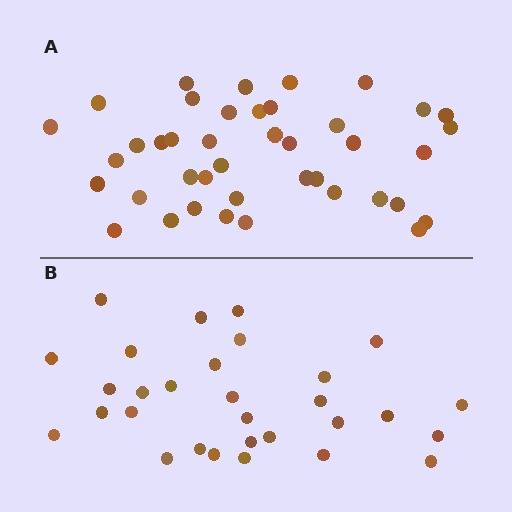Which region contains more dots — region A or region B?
Region A (the top region) has more dots.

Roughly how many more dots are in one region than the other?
Region A has roughly 12 or so more dots than region B.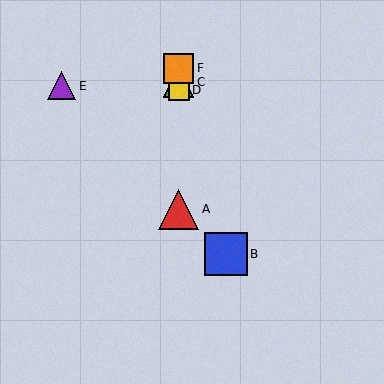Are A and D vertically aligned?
Yes, both are at x≈179.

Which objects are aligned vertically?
Objects A, C, D, F are aligned vertically.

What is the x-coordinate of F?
Object F is at x≈179.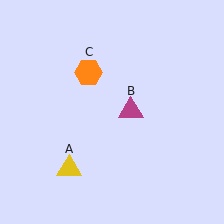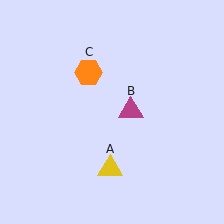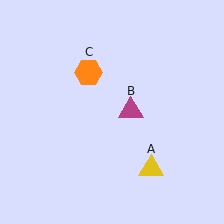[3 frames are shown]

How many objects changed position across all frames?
1 object changed position: yellow triangle (object A).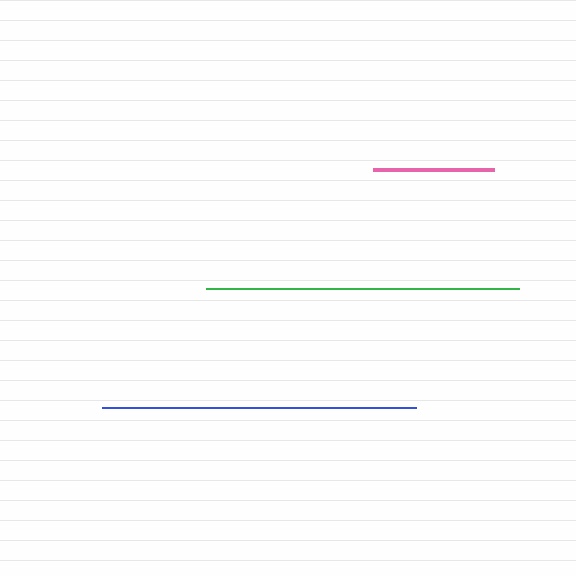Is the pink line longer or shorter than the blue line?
The blue line is longer than the pink line.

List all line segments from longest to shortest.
From longest to shortest: blue, green, pink.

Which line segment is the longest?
The blue line is the longest at approximately 313 pixels.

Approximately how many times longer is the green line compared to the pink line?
The green line is approximately 2.6 times the length of the pink line.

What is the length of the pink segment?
The pink segment is approximately 122 pixels long.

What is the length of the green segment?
The green segment is approximately 313 pixels long.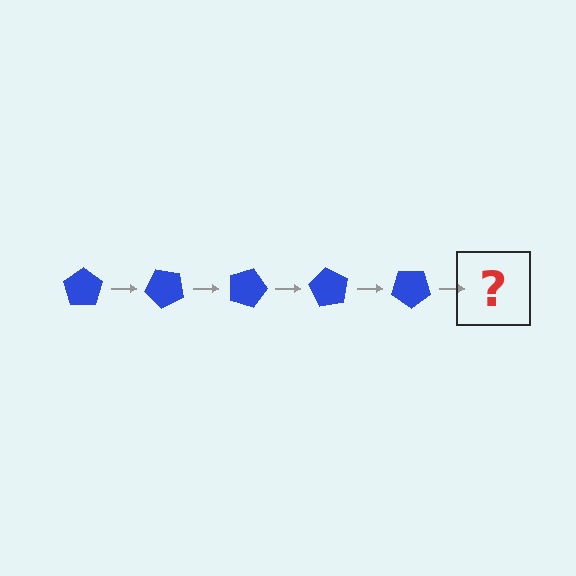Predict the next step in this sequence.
The next step is a blue pentagon rotated 225 degrees.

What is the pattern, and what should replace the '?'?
The pattern is that the pentagon rotates 45 degrees each step. The '?' should be a blue pentagon rotated 225 degrees.